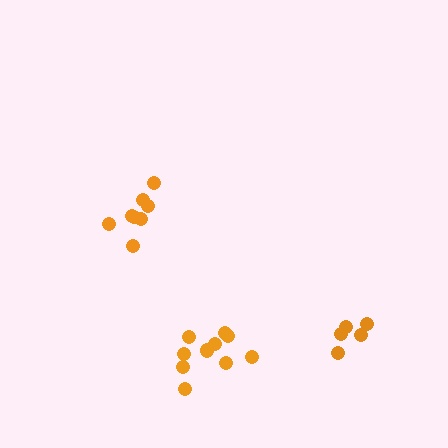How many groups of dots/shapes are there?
There are 3 groups.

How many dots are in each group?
Group 1: 8 dots, Group 2: 5 dots, Group 3: 11 dots (24 total).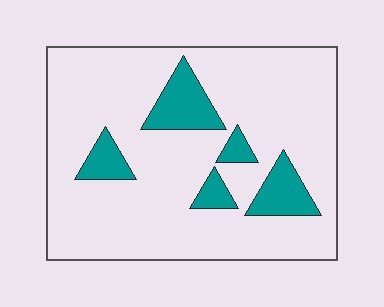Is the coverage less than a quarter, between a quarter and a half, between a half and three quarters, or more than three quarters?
Less than a quarter.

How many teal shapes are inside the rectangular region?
5.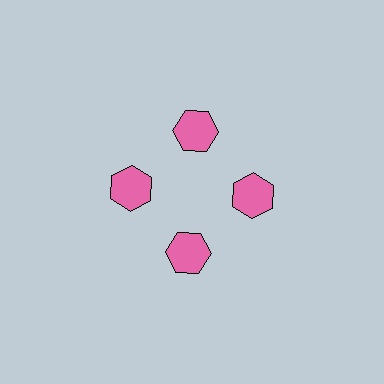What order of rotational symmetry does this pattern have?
This pattern has 4-fold rotational symmetry.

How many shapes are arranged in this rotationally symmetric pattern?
There are 4 shapes, arranged in 4 groups of 1.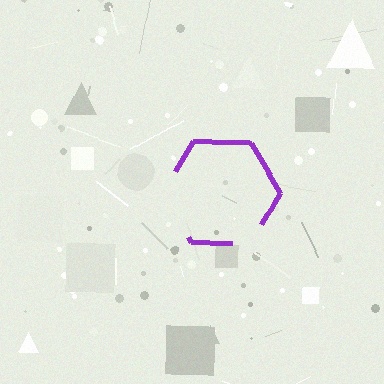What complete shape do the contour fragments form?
The contour fragments form a hexagon.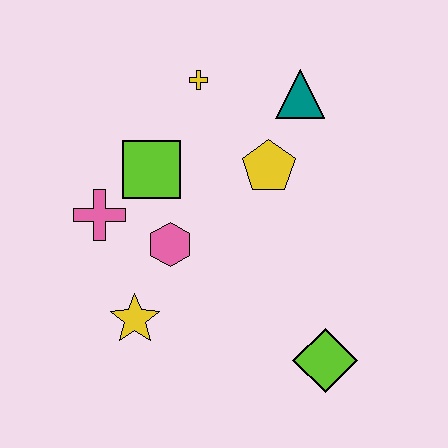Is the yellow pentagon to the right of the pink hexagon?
Yes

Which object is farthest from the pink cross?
The lime diamond is farthest from the pink cross.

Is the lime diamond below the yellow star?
Yes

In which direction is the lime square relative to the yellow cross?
The lime square is below the yellow cross.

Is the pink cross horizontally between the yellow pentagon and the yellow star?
No